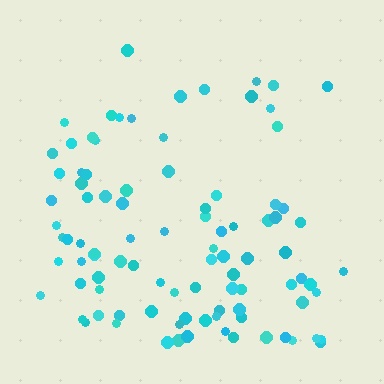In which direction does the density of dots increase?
From top to bottom, with the bottom side densest.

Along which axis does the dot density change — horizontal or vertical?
Vertical.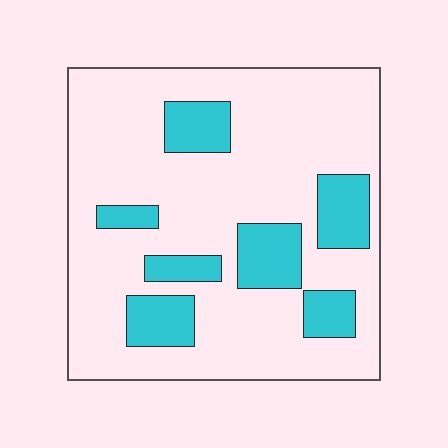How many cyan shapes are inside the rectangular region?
7.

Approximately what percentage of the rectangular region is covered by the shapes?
Approximately 20%.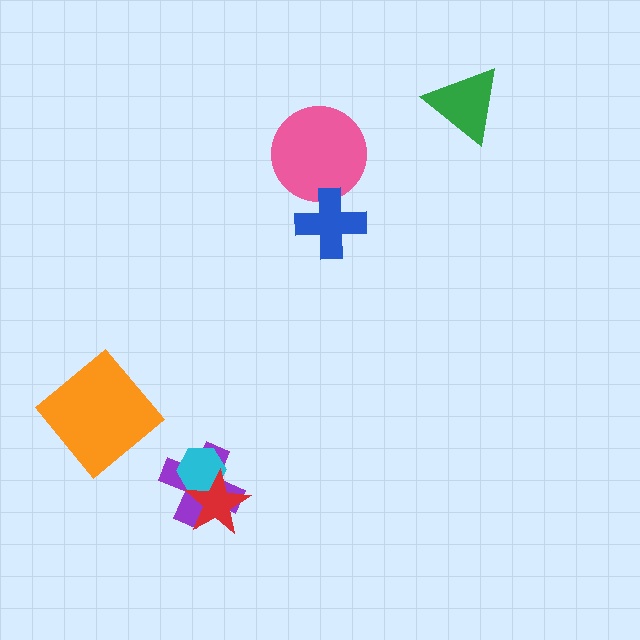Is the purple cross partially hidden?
Yes, it is partially covered by another shape.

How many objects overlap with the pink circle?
1 object overlaps with the pink circle.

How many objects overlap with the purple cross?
2 objects overlap with the purple cross.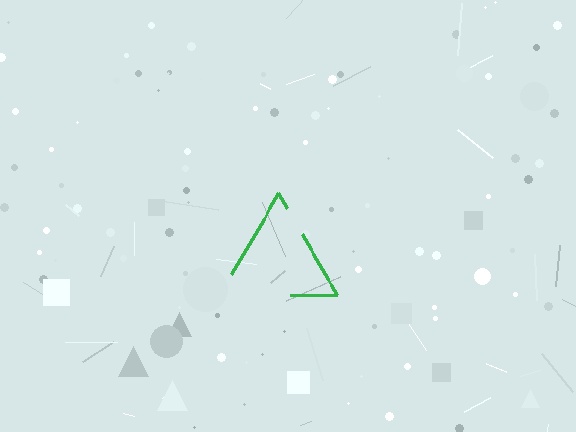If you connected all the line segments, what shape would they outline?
They would outline a triangle.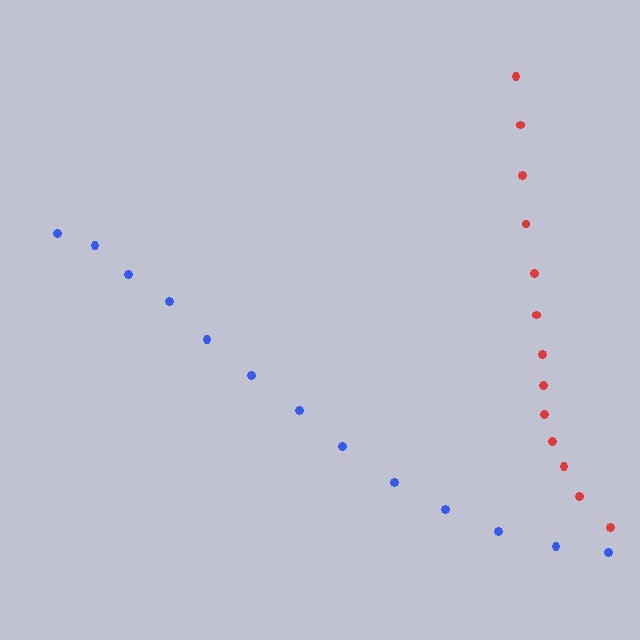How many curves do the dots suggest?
There are 2 distinct paths.